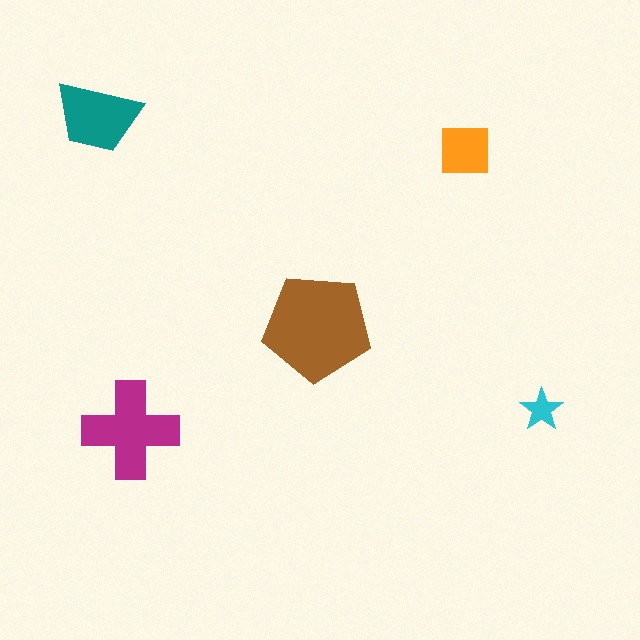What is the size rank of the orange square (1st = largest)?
4th.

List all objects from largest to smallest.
The brown pentagon, the magenta cross, the teal trapezoid, the orange square, the cyan star.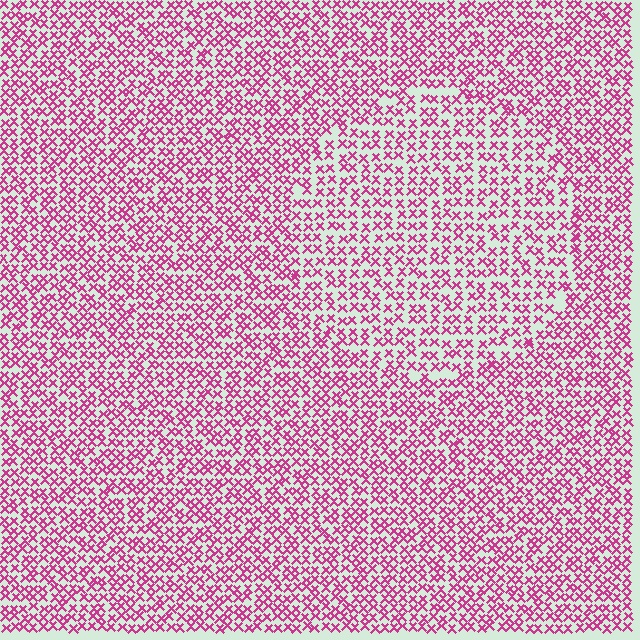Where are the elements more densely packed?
The elements are more densely packed outside the circle boundary.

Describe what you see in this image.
The image contains small magenta elements arranged at two different densities. A circle-shaped region is visible where the elements are less densely packed than the surrounding area.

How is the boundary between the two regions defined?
The boundary is defined by a change in element density (approximately 1.4x ratio). All elements are the same color, size, and shape.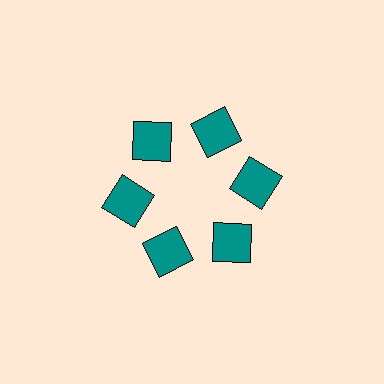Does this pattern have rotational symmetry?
Yes, this pattern has 6-fold rotational symmetry. It looks the same after rotating 60 degrees around the center.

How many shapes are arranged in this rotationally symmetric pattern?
There are 6 shapes, arranged in 6 groups of 1.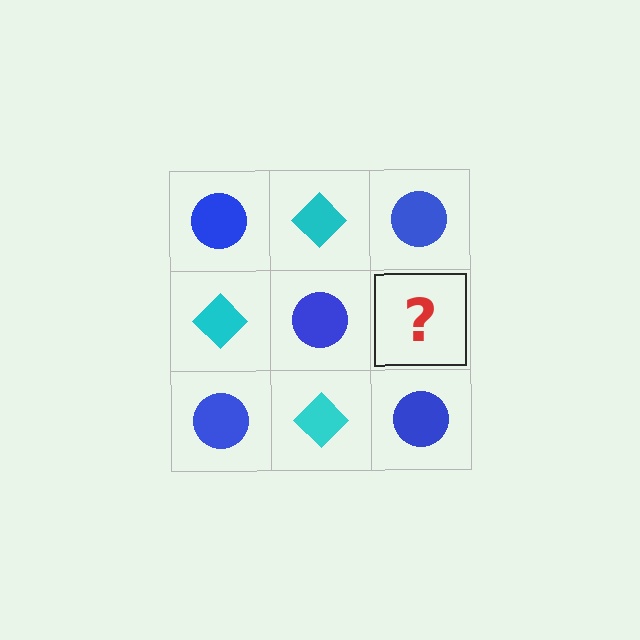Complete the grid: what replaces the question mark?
The question mark should be replaced with a cyan diamond.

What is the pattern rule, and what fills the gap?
The rule is that it alternates blue circle and cyan diamond in a checkerboard pattern. The gap should be filled with a cyan diamond.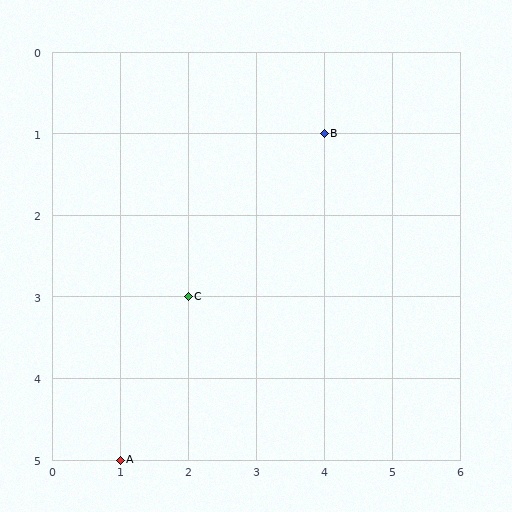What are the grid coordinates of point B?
Point B is at grid coordinates (4, 1).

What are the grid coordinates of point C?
Point C is at grid coordinates (2, 3).